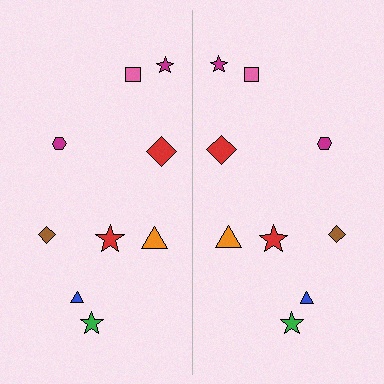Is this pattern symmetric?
Yes, this pattern has bilateral (reflection) symmetry.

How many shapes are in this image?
There are 18 shapes in this image.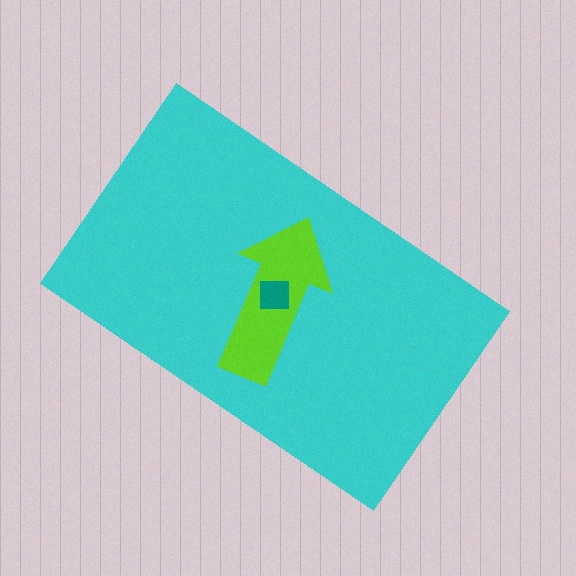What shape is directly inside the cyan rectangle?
The lime arrow.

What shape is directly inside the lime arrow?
The teal square.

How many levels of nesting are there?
3.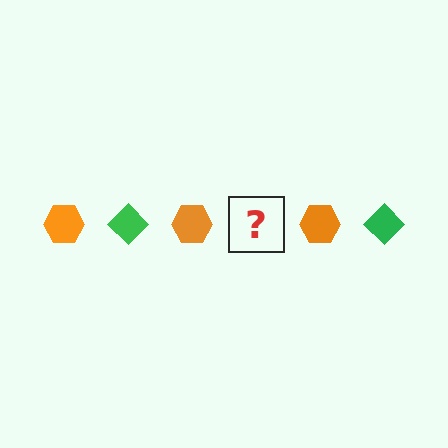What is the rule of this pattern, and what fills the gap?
The rule is that the pattern alternates between orange hexagon and green diamond. The gap should be filled with a green diamond.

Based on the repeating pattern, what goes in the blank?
The blank should be a green diamond.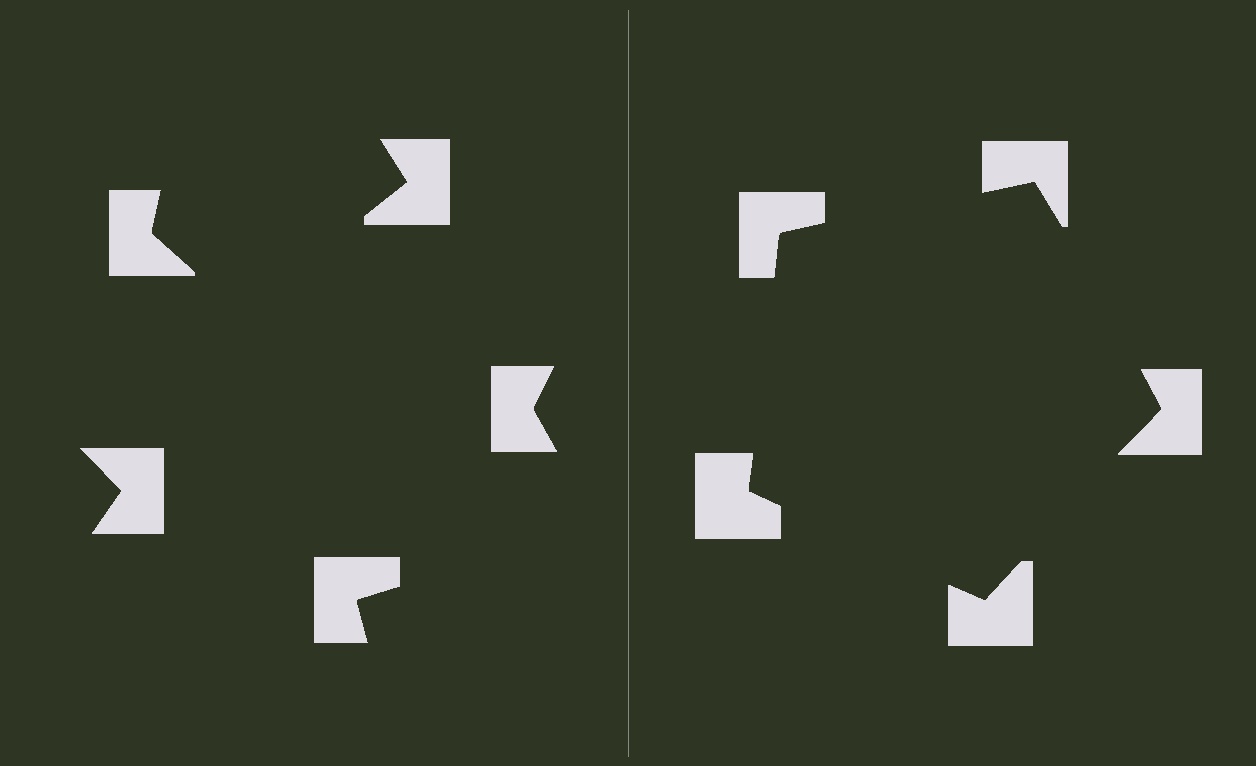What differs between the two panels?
The notched squares are positioned identically on both sides; only the wedge orientations differ. On the right they align to a pentagon; on the left they are misaligned.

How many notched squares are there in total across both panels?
10 — 5 on each side.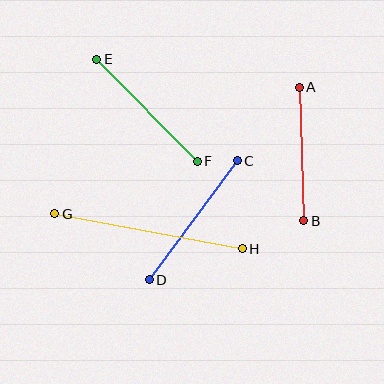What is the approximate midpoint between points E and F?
The midpoint is at approximately (147, 110) pixels.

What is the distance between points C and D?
The distance is approximately 148 pixels.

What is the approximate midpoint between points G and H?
The midpoint is at approximately (149, 231) pixels.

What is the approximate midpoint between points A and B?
The midpoint is at approximately (302, 154) pixels.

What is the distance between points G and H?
The distance is approximately 191 pixels.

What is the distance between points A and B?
The distance is approximately 134 pixels.